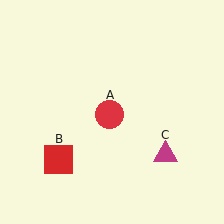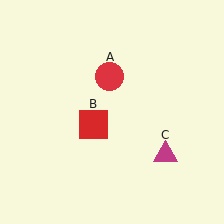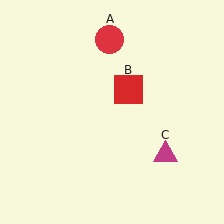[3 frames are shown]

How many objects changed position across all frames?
2 objects changed position: red circle (object A), red square (object B).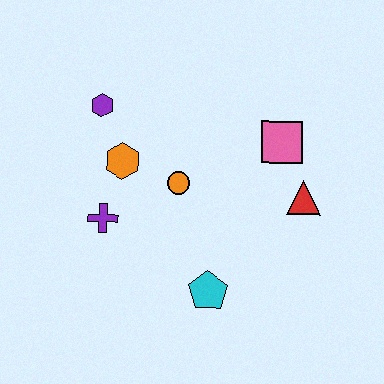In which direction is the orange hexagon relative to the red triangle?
The orange hexagon is to the left of the red triangle.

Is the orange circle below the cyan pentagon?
No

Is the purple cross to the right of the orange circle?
No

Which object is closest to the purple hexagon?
The orange hexagon is closest to the purple hexagon.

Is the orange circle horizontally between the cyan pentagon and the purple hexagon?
Yes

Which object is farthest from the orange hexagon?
The red triangle is farthest from the orange hexagon.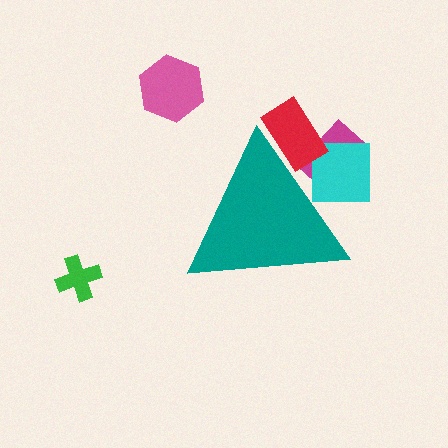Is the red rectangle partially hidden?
Yes, the red rectangle is partially hidden behind the teal triangle.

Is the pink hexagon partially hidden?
No, the pink hexagon is fully visible.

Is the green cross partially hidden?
No, the green cross is fully visible.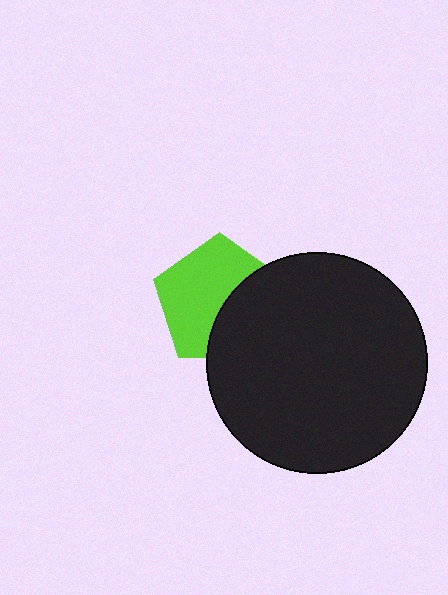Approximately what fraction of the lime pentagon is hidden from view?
Roughly 40% of the lime pentagon is hidden behind the black circle.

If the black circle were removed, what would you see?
You would see the complete lime pentagon.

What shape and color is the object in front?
The object in front is a black circle.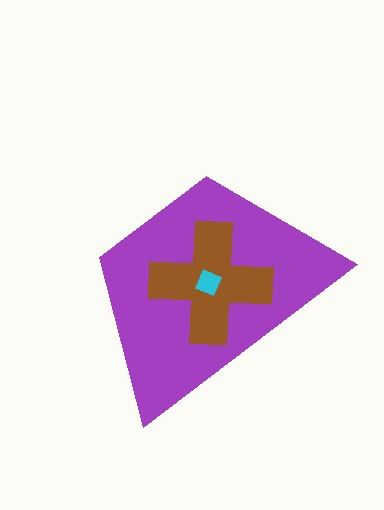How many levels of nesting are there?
3.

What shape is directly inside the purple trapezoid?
The brown cross.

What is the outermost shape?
The purple trapezoid.